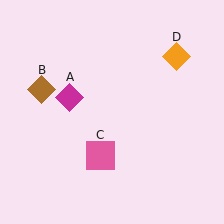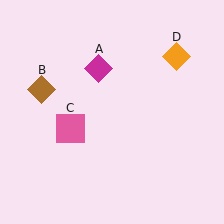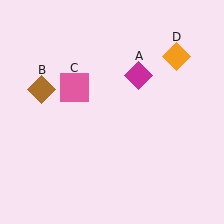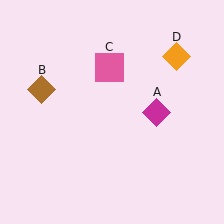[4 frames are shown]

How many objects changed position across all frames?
2 objects changed position: magenta diamond (object A), pink square (object C).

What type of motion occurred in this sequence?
The magenta diamond (object A), pink square (object C) rotated clockwise around the center of the scene.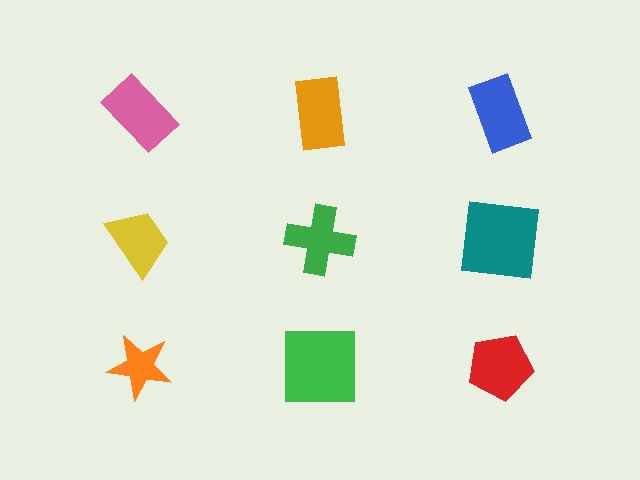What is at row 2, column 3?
A teal square.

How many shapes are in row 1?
3 shapes.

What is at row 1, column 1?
A pink rectangle.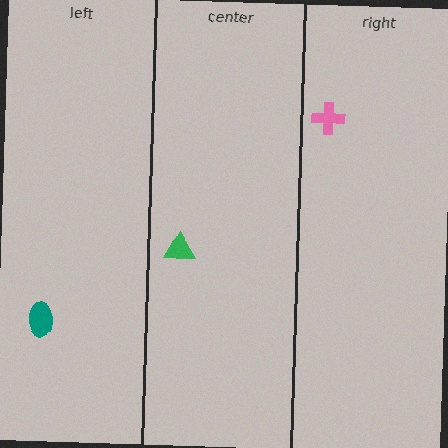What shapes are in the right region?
The pink cross.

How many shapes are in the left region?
1.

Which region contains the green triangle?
The center region.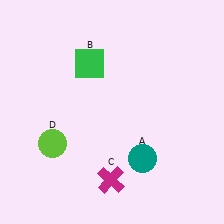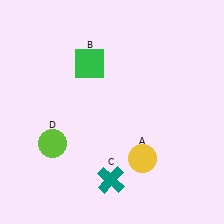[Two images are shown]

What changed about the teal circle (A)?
In Image 1, A is teal. In Image 2, it changed to yellow.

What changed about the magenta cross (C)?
In Image 1, C is magenta. In Image 2, it changed to teal.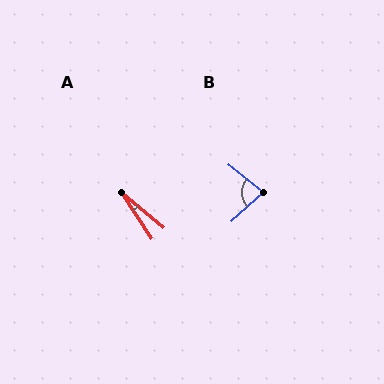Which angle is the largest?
B, at approximately 80 degrees.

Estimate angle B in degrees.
Approximately 80 degrees.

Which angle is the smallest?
A, at approximately 17 degrees.